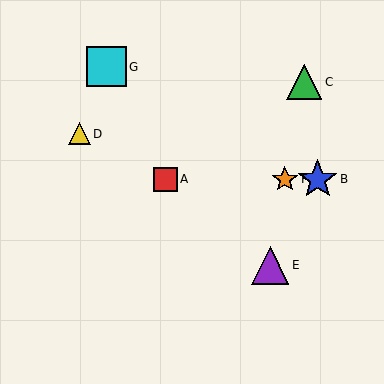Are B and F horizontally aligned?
Yes, both are at y≈179.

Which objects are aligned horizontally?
Objects A, B, F are aligned horizontally.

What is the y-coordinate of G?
Object G is at y≈67.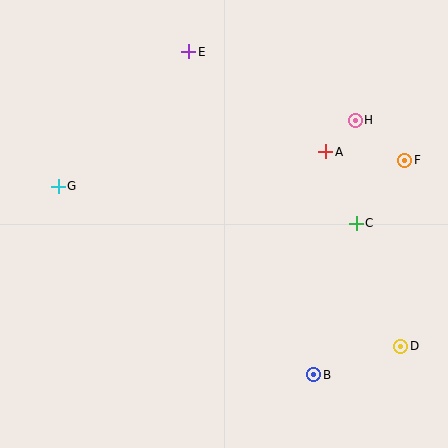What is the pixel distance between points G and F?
The distance between G and F is 348 pixels.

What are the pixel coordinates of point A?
Point A is at (326, 152).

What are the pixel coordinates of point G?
Point G is at (58, 186).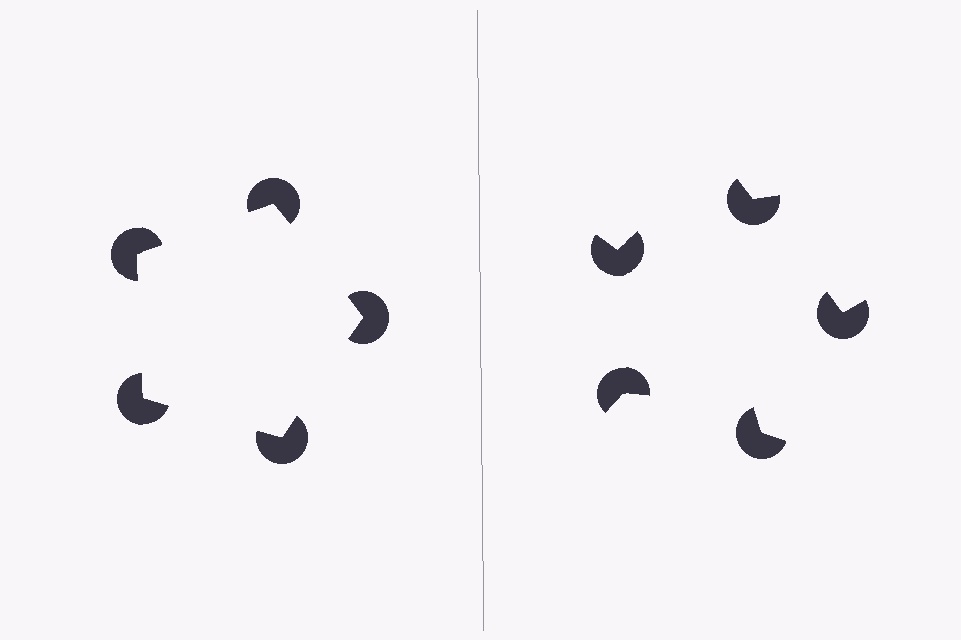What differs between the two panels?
The pac-man discs are positioned identically on both sides; only the wedge orientations differ. On the left they align to a pentagon; on the right they are misaligned.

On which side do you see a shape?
An illusory pentagon appears on the left side. On the right side the wedge cuts are rotated, so no coherent shape forms.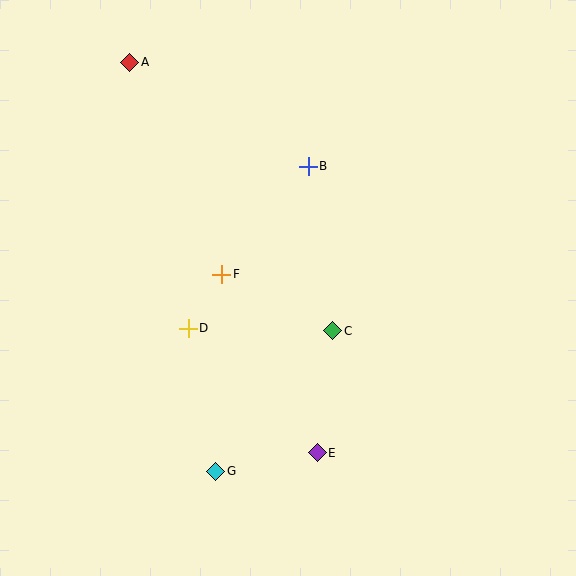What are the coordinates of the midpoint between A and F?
The midpoint between A and F is at (176, 168).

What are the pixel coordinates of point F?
Point F is at (222, 274).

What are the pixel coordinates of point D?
Point D is at (188, 328).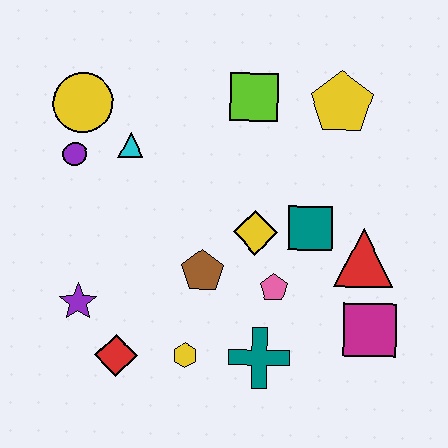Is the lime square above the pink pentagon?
Yes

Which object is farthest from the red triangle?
The yellow circle is farthest from the red triangle.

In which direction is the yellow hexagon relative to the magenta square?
The yellow hexagon is to the left of the magenta square.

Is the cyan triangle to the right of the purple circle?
Yes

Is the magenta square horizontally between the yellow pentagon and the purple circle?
No